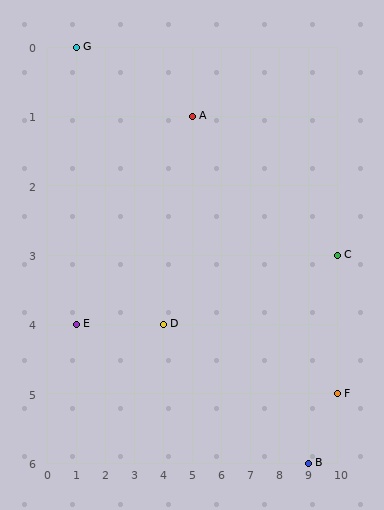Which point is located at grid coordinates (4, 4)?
Point D is at (4, 4).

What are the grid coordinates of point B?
Point B is at grid coordinates (9, 6).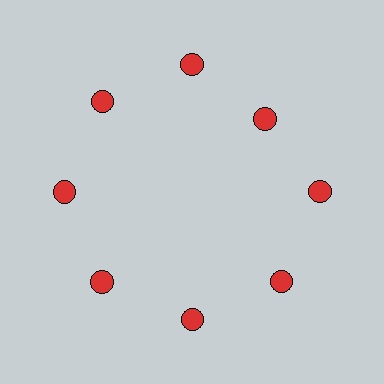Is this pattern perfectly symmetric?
No. The 8 red circles are arranged in a ring, but one element near the 2 o'clock position is pulled inward toward the center, breaking the 8-fold rotational symmetry.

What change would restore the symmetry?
The symmetry would be restored by moving it outward, back onto the ring so that all 8 circles sit at equal angles and equal distance from the center.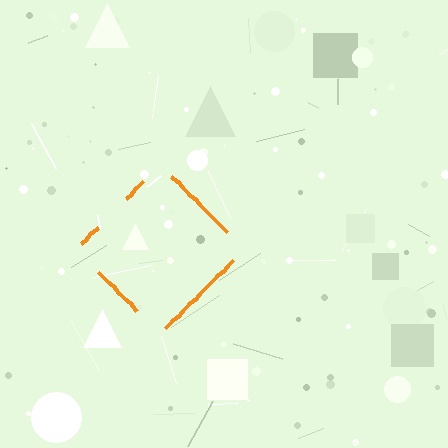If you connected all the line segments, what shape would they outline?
They would outline a diamond.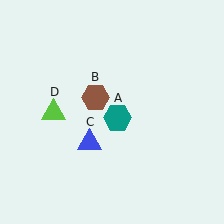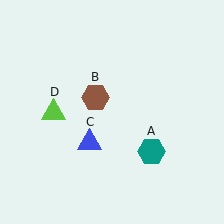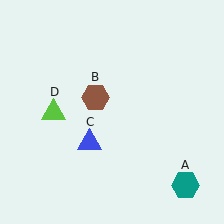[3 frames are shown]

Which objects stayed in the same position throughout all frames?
Brown hexagon (object B) and blue triangle (object C) and lime triangle (object D) remained stationary.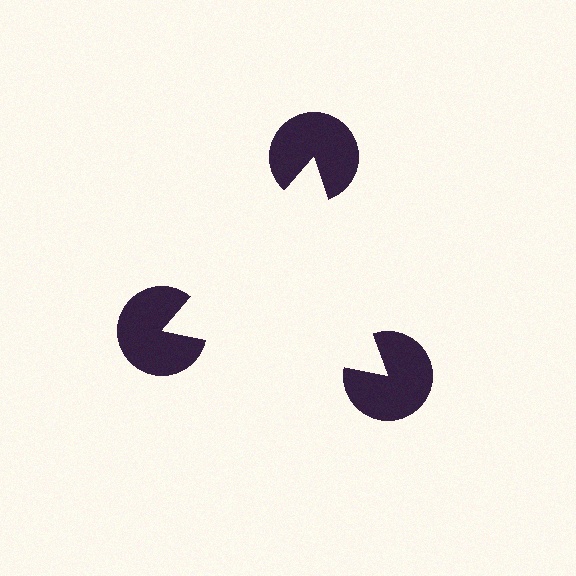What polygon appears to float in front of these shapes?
An illusory triangle — its edges are inferred from the aligned wedge cuts in the pac-man discs, not physically drawn.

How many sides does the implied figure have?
3 sides.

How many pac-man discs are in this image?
There are 3 — one at each vertex of the illusory triangle.